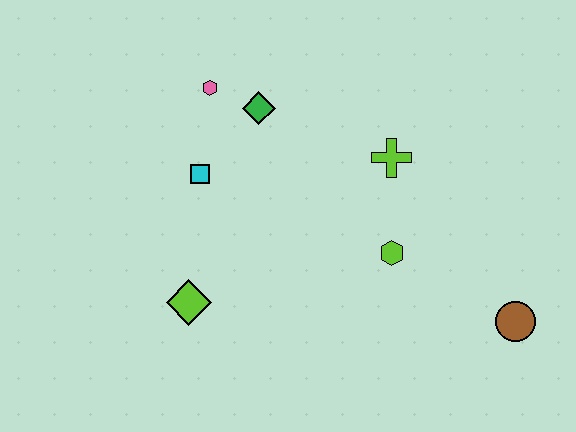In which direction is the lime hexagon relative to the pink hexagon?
The lime hexagon is to the right of the pink hexagon.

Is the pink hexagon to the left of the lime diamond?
No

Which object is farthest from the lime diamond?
The brown circle is farthest from the lime diamond.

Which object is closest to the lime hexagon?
The lime cross is closest to the lime hexagon.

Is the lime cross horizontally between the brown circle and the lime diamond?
Yes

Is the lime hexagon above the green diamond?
No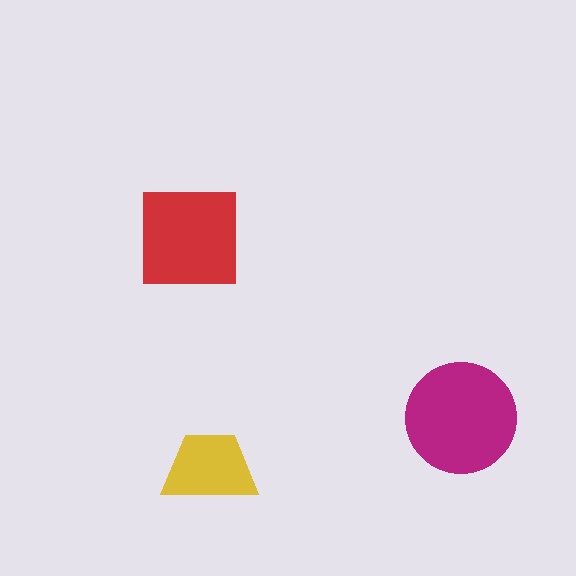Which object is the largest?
The magenta circle.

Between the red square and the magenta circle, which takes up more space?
The magenta circle.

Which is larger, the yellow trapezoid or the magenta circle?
The magenta circle.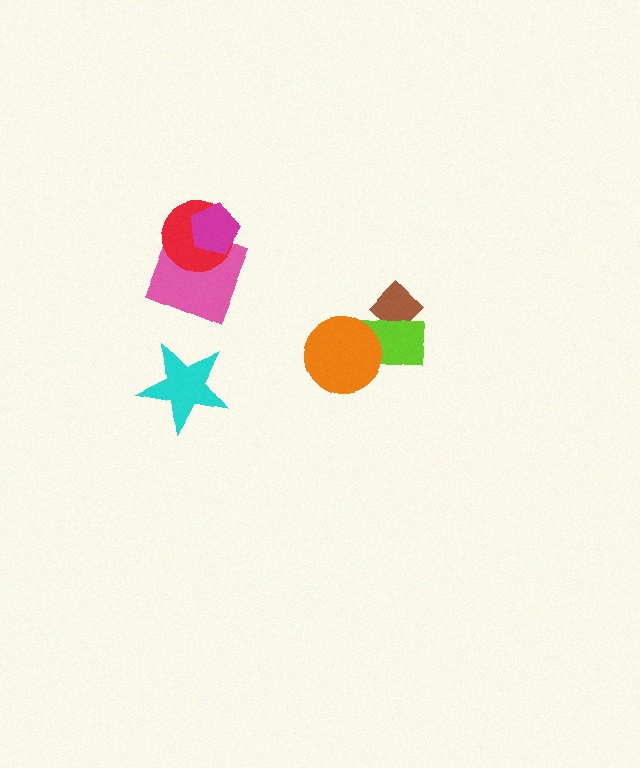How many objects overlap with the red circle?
2 objects overlap with the red circle.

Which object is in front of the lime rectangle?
The orange circle is in front of the lime rectangle.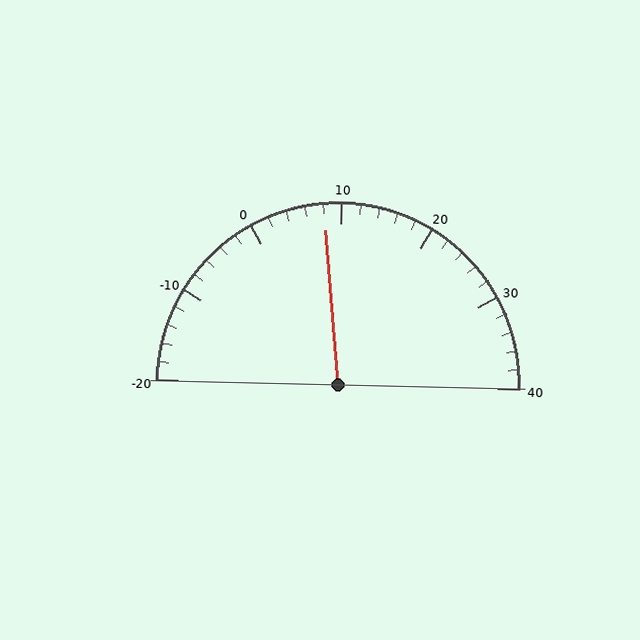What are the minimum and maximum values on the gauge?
The gauge ranges from -20 to 40.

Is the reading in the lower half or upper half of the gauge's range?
The reading is in the lower half of the range (-20 to 40).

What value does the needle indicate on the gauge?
The needle indicates approximately 8.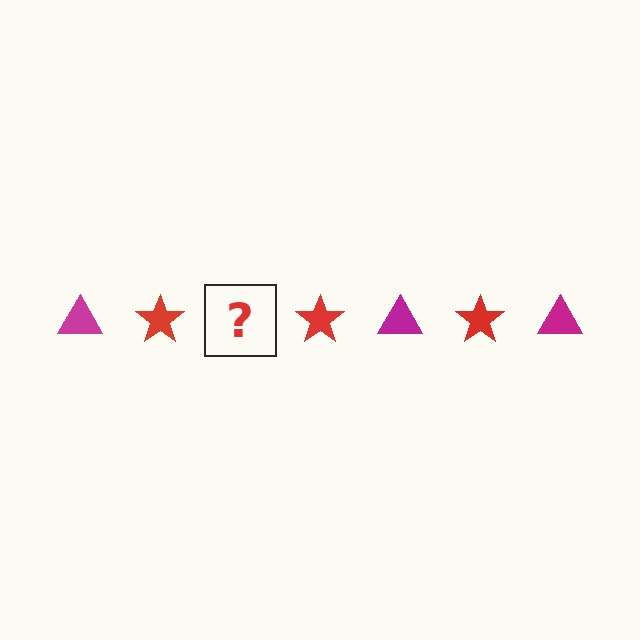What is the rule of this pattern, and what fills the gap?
The rule is that the pattern alternates between magenta triangle and red star. The gap should be filled with a magenta triangle.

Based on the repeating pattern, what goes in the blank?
The blank should be a magenta triangle.